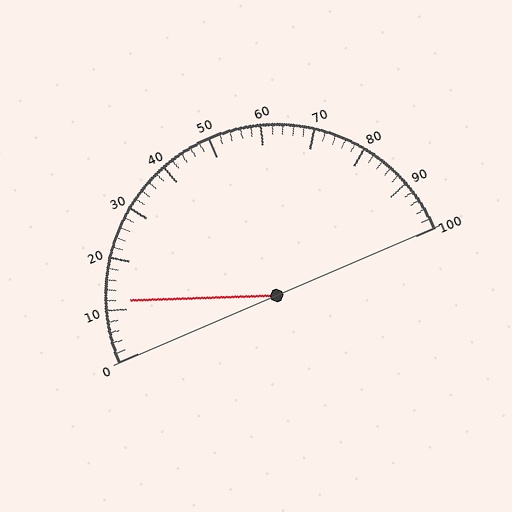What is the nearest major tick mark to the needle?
The nearest major tick mark is 10.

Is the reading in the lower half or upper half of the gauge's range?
The reading is in the lower half of the range (0 to 100).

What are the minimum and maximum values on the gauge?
The gauge ranges from 0 to 100.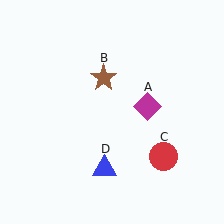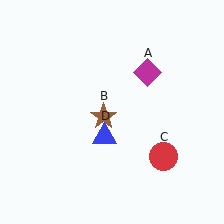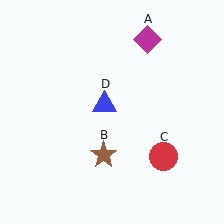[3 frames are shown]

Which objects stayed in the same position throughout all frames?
Red circle (object C) remained stationary.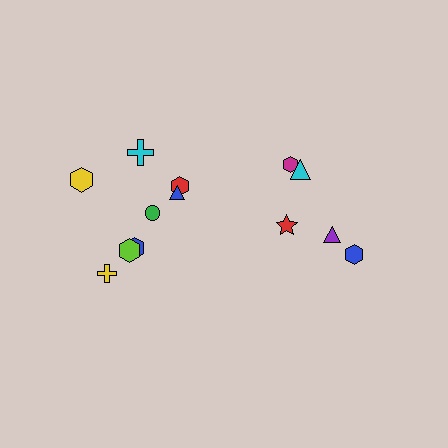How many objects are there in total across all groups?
There are 13 objects.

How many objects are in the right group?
There are 5 objects.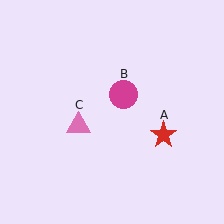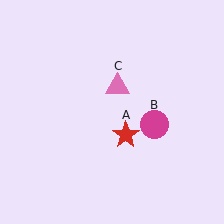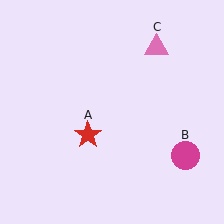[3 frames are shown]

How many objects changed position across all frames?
3 objects changed position: red star (object A), magenta circle (object B), pink triangle (object C).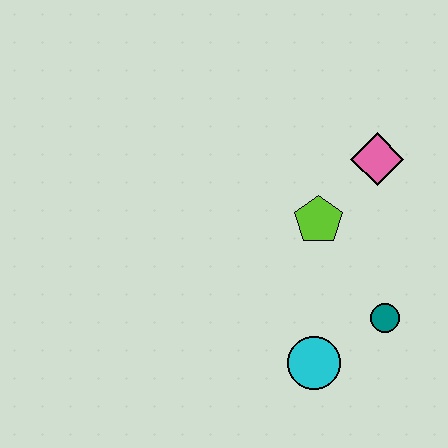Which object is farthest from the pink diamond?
The cyan circle is farthest from the pink diamond.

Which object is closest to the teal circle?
The cyan circle is closest to the teal circle.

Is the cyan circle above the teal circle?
No